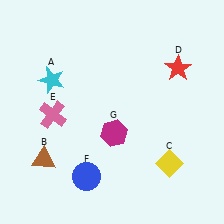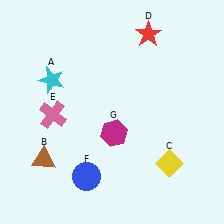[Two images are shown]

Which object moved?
The red star (D) moved up.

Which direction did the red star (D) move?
The red star (D) moved up.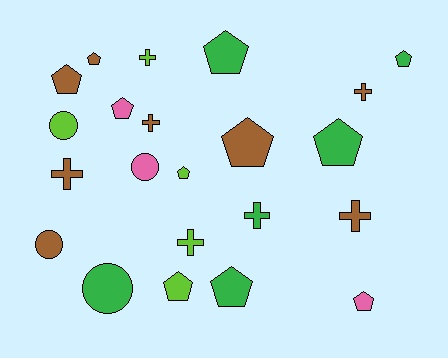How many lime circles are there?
There is 1 lime circle.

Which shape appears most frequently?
Pentagon, with 11 objects.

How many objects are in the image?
There are 22 objects.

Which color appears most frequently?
Brown, with 8 objects.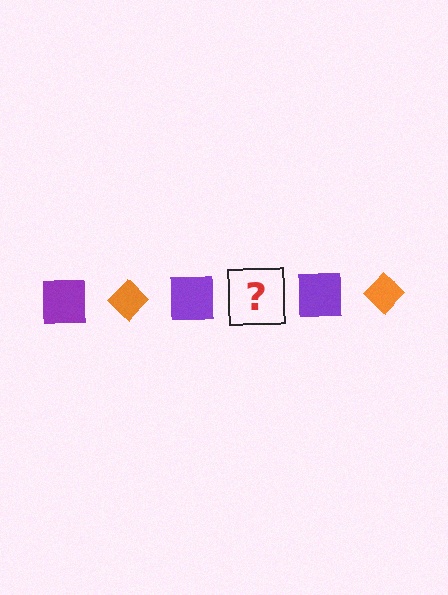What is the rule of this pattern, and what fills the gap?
The rule is that the pattern alternates between purple square and orange diamond. The gap should be filled with an orange diamond.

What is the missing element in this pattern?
The missing element is an orange diamond.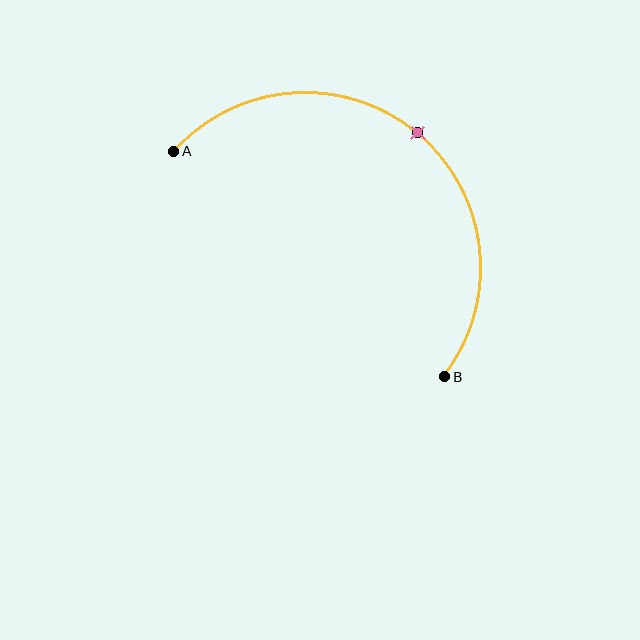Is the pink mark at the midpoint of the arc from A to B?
Yes. The pink mark lies on the arc at equal arc-length from both A and B — it is the arc midpoint.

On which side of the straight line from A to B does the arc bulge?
The arc bulges above and to the right of the straight line connecting A and B.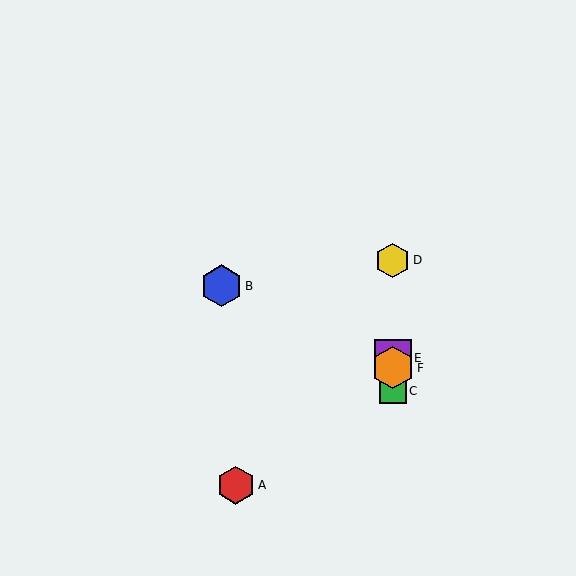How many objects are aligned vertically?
4 objects (C, D, E, F) are aligned vertically.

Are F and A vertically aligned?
No, F is at x≈393 and A is at x≈236.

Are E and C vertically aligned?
Yes, both are at x≈393.